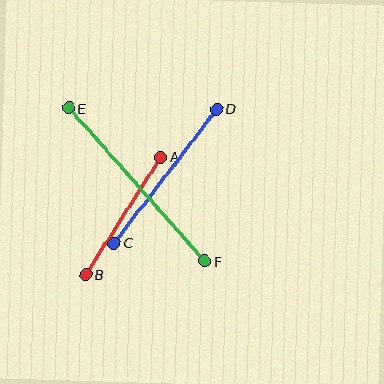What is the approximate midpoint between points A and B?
The midpoint is at approximately (123, 216) pixels.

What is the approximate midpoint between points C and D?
The midpoint is at approximately (165, 176) pixels.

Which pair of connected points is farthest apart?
Points E and F are farthest apart.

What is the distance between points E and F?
The distance is approximately 205 pixels.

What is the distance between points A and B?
The distance is approximately 139 pixels.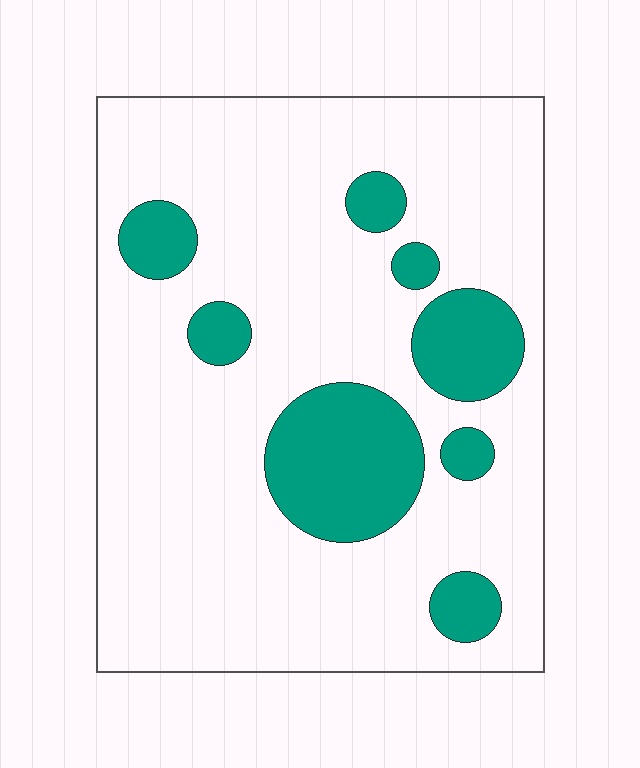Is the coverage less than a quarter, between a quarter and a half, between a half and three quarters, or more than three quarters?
Less than a quarter.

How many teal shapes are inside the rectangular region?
8.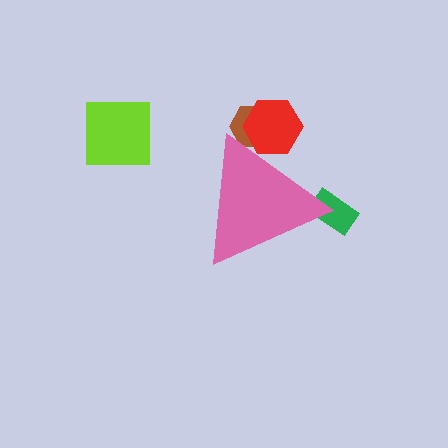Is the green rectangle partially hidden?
Yes, the green rectangle is partially hidden behind the pink triangle.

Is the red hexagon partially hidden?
Yes, the red hexagon is partially hidden behind the pink triangle.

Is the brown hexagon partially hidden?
Yes, the brown hexagon is partially hidden behind the pink triangle.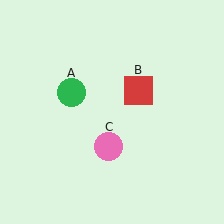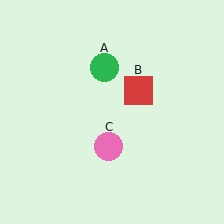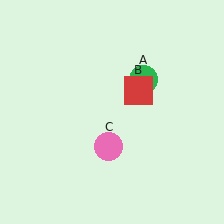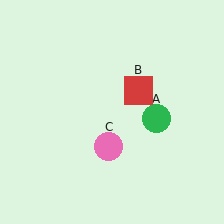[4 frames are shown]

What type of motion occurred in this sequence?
The green circle (object A) rotated clockwise around the center of the scene.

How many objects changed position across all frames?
1 object changed position: green circle (object A).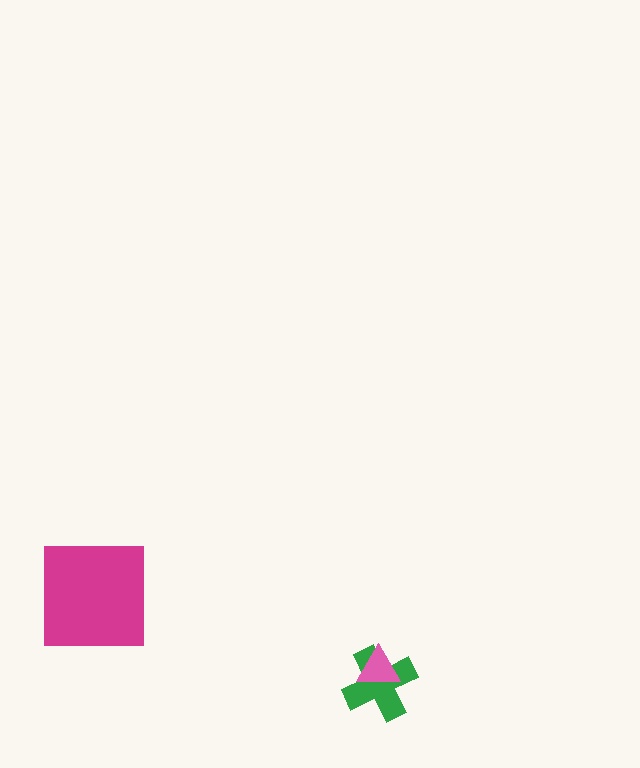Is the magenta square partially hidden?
No, no other shape covers it.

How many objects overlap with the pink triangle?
1 object overlaps with the pink triangle.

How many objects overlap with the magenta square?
0 objects overlap with the magenta square.